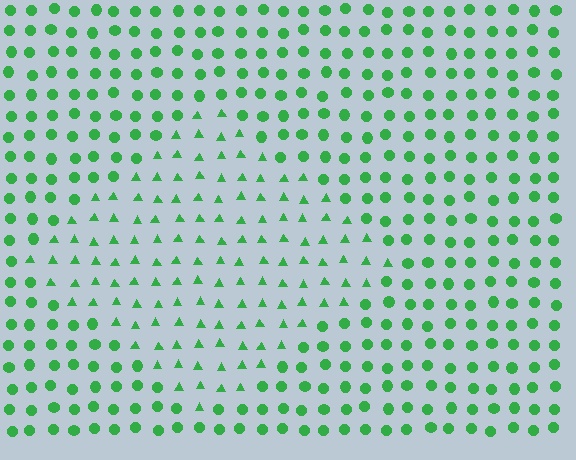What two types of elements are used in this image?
The image uses triangles inside the diamond region and circles outside it.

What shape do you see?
I see a diamond.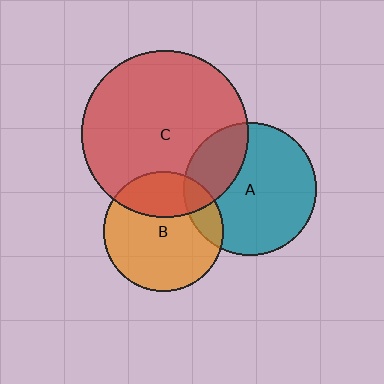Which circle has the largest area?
Circle C (red).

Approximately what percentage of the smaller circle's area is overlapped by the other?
Approximately 15%.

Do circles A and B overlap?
Yes.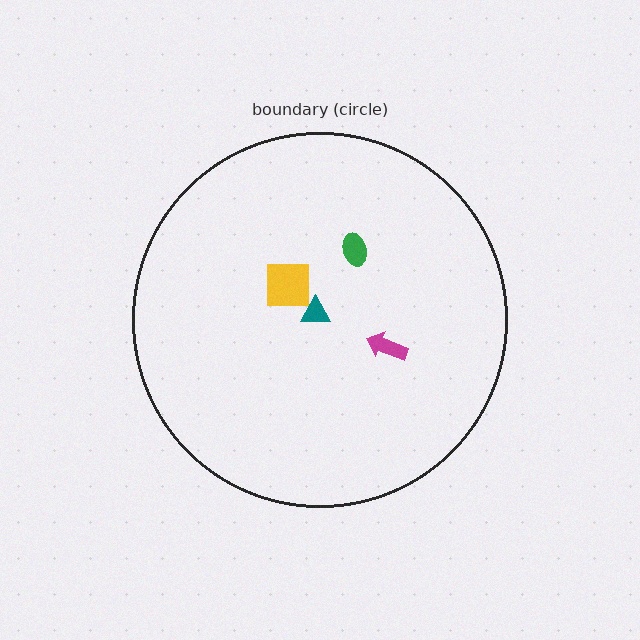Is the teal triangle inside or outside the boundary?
Inside.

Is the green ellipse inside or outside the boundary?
Inside.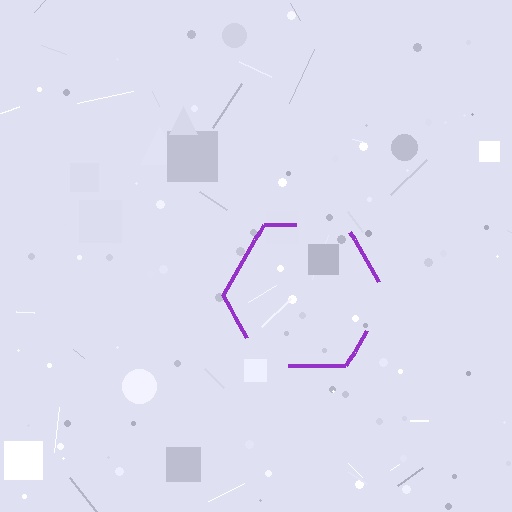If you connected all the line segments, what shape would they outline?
They would outline a hexagon.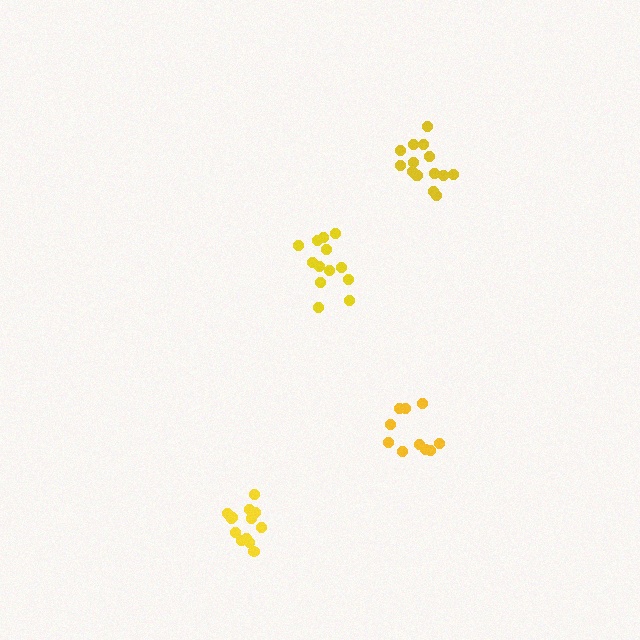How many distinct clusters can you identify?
There are 4 distinct clusters.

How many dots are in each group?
Group 1: 10 dots, Group 2: 13 dots, Group 3: 13 dots, Group 4: 15 dots (51 total).